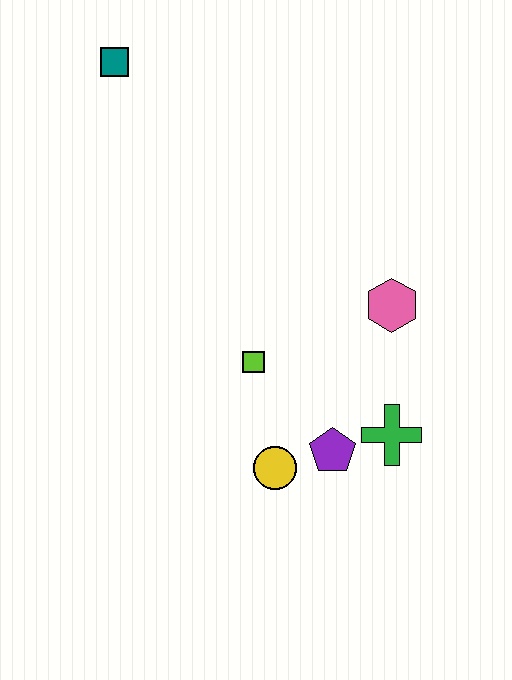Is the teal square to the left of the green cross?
Yes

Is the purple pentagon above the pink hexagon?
No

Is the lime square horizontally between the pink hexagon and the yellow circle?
No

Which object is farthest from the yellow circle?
The teal square is farthest from the yellow circle.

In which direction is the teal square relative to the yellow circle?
The teal square is above the yellow circle.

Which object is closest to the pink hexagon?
The green cross is closest to the pink hexagon.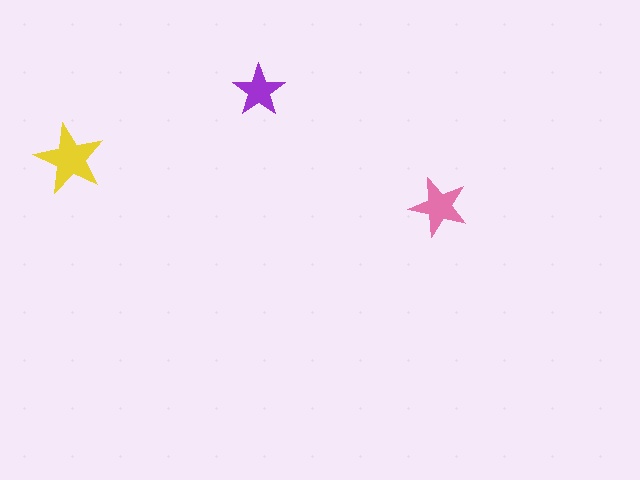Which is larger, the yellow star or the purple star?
The yellow one.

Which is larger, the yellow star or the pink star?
The yellow one.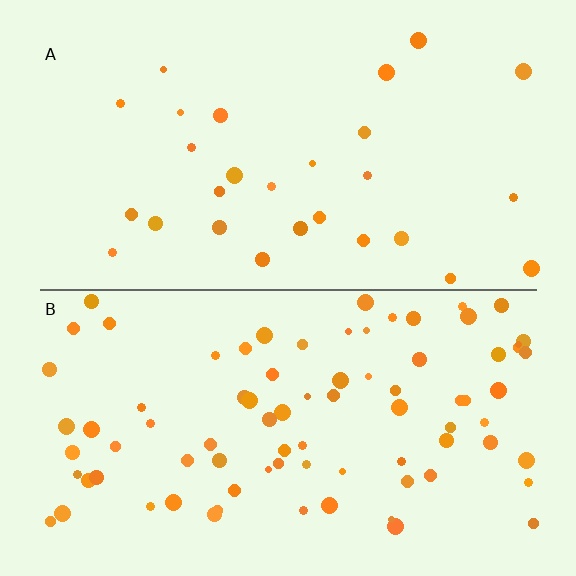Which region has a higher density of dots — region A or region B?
B (the bottom).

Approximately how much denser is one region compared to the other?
Approximately 2.9× — region B over region A.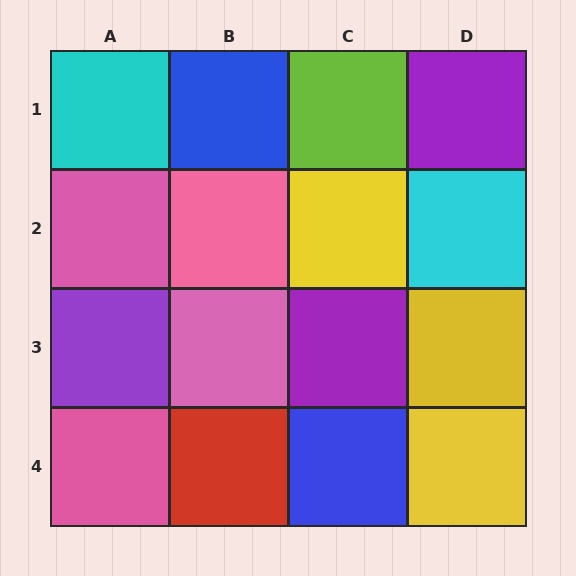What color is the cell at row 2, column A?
Pink.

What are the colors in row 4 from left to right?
Pink, red, blue, yellow.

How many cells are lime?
1 cell is lime.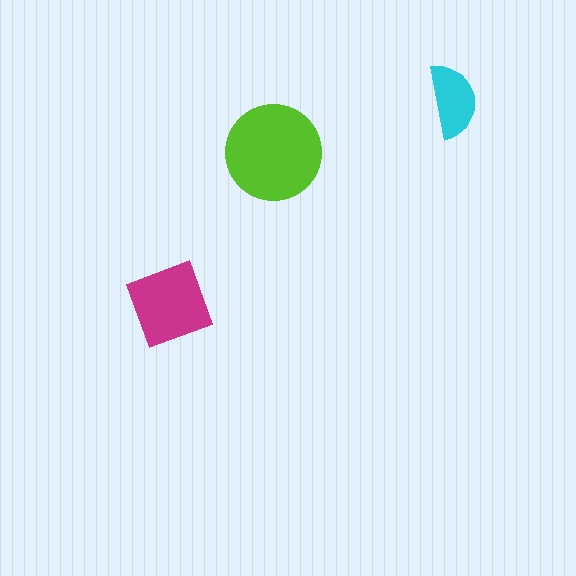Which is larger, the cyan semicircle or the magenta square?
The magenta square.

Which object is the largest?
The lime circle.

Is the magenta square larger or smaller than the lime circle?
Smaller.